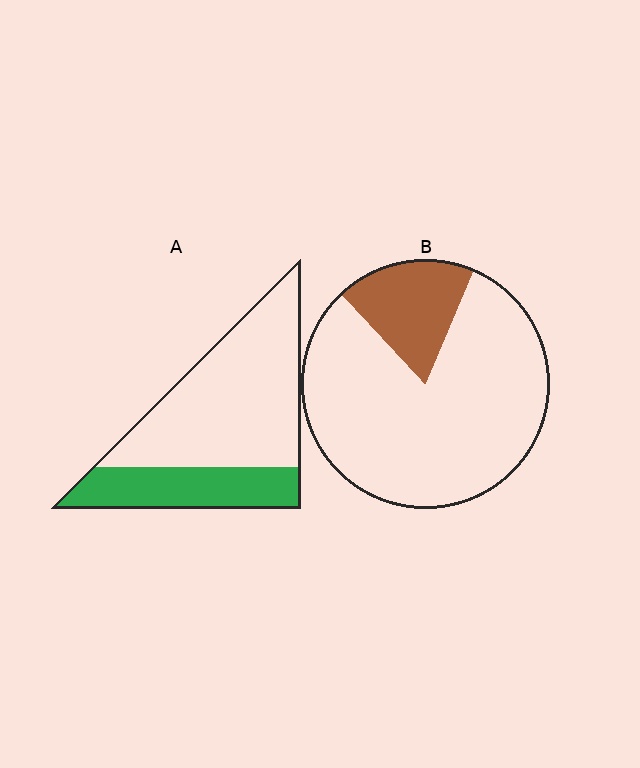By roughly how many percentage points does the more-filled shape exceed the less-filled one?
By roughly 10 percentage points (A over B).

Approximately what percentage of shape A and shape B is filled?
A is approximately 30% and B is approximately 20%.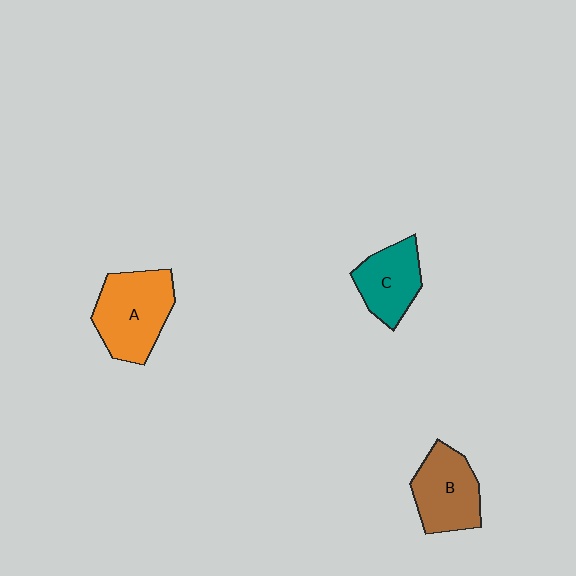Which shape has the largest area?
Shape A (orange).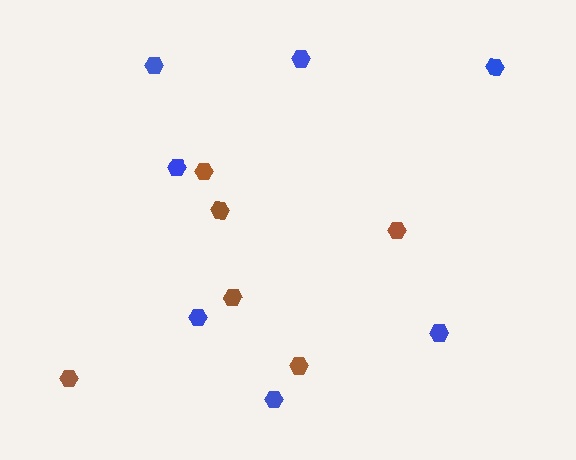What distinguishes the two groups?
There are 2 groups: one group of brown hexagons (6) and one group of blue hexagons (7).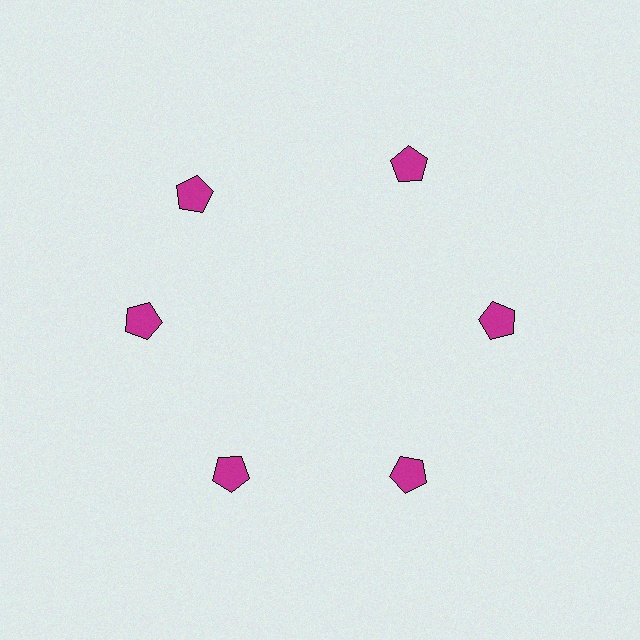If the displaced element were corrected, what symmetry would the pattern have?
It would have 6-fold rotational symmetry — the pattern would map onto itself every 60 degrees.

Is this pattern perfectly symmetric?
No. The 6 magenta pentagons are arranged in a ring, but one element near the 11 o'clock position is rotated out of alignment along the ring, breaking the 6-fold rotational symmetry.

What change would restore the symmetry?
The symmetry would be restored by rotating it back into even spacing with its neighbors so that all 6 pentagons sit at equal angles and equal distance from the center.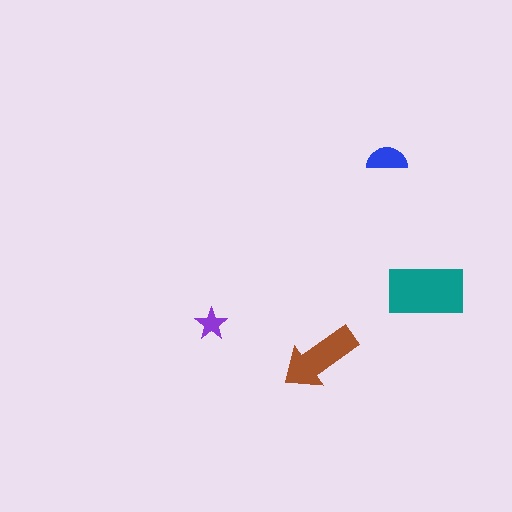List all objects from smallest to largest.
The purple star, the blue semicircle, the brown arrow, the teal rectangle.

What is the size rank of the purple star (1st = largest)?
4th.